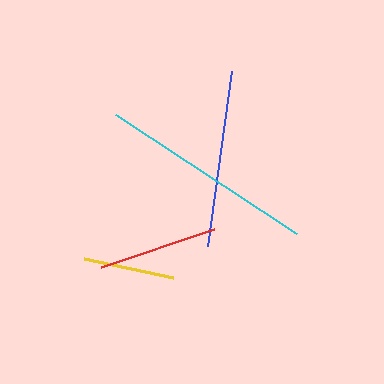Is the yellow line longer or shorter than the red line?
The red line is longer than the yellow line.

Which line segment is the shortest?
The yellow line is the shortest at approximately 91 pixels.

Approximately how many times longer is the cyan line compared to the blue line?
The cyan line is approximately 1.2 times the length of the blue line.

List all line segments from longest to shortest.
From longest to shortest: cyan, blue, red, yellow.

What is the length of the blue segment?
The blue segment is approximately 176 pixels long.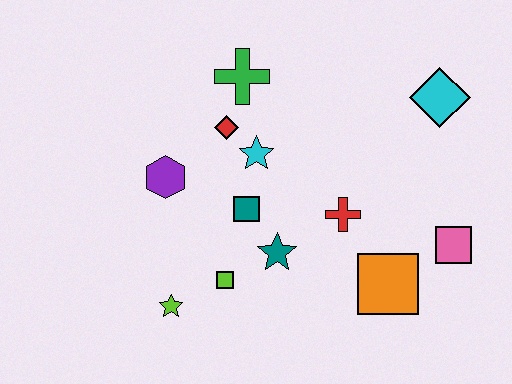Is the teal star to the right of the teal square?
Yes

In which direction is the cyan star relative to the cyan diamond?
The cyan star is to the left of the cyan diamond.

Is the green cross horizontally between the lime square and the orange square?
Yes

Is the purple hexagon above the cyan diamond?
No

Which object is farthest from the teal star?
The cyan diamond is farthest from the teal star.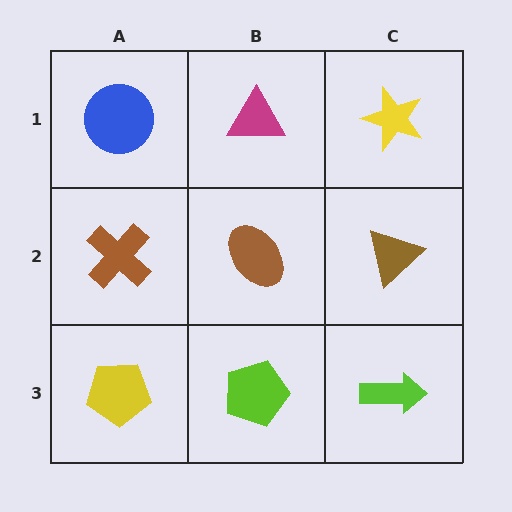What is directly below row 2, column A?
A yellow pentagon.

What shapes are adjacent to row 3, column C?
A brown triangle (row 2, column C), a lime pentagon (row 3, column B).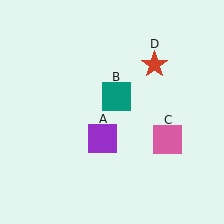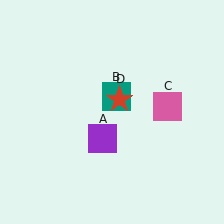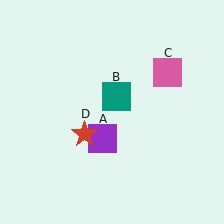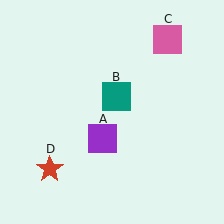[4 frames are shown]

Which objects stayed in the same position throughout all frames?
Purple square (object A) and teal square (object B) remained stationary.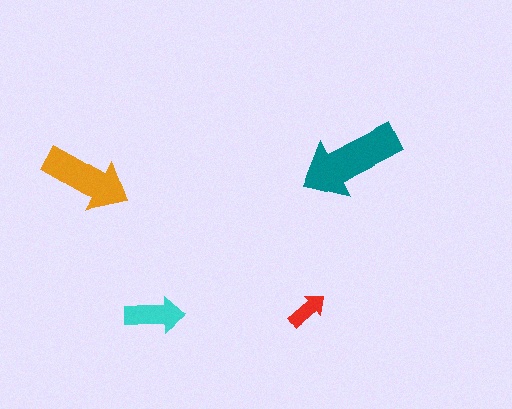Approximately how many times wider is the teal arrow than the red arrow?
About 2.5 times wider.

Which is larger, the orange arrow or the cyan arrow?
The orange one.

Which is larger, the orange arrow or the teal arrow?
The teal one.